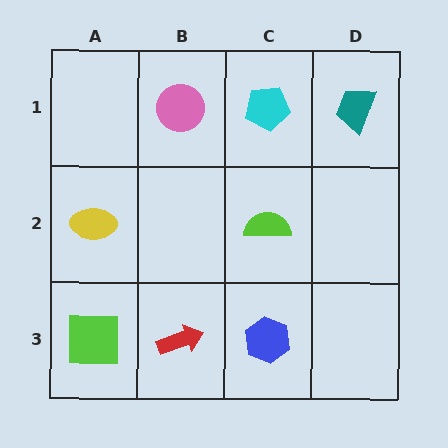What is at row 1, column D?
A teal trapezoid.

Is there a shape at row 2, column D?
No, that cell is empty.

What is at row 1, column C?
A cyan pentagon.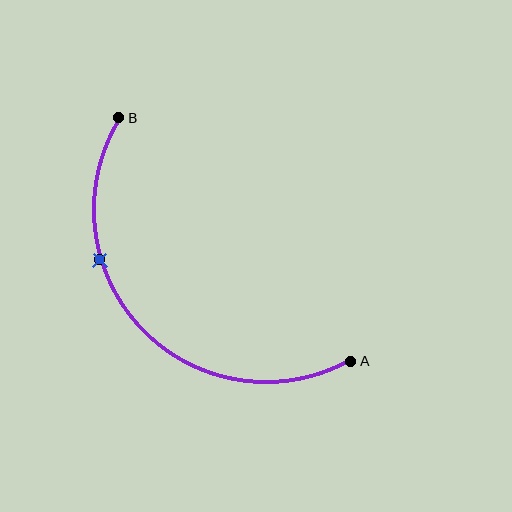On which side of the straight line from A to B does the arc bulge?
The arc bulges below and to the left of the straight line connecting A and B.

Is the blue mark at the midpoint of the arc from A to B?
No. The blue mark lies on the arc but is closer to endpoint B. The arc midpoint would be at the point on the curve equidistant along the arc from both A and B.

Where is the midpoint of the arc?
The arc midpoint is the point on the curve farthest from the straight line joining A and B. It sits below and to the left of that line.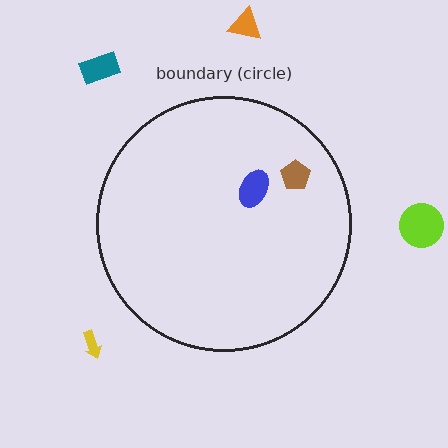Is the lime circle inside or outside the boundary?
Outside.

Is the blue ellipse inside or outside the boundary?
Inside.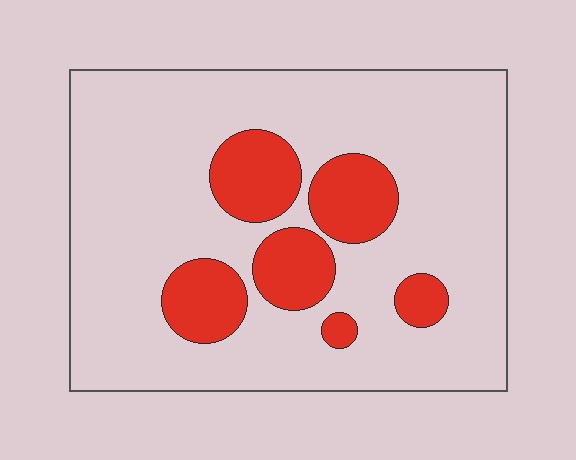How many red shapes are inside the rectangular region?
6.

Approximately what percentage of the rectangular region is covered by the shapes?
Approximately 20%.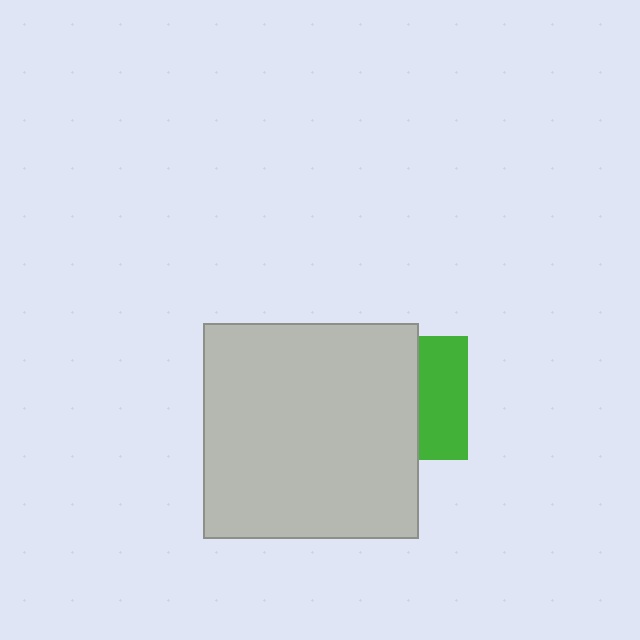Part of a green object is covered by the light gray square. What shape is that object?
It is a square.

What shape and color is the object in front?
The object in front is a light gray square.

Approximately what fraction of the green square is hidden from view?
Roughly 61% of the green square is hidden behind the light gray square.